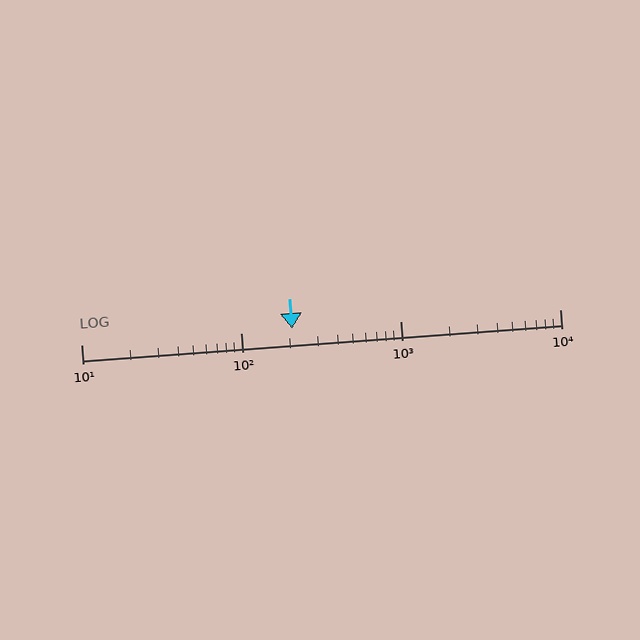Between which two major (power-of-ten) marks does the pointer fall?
The pointer is between 100 and 1000.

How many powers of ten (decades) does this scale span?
The scale spans 3 decades, from 10 to 10000.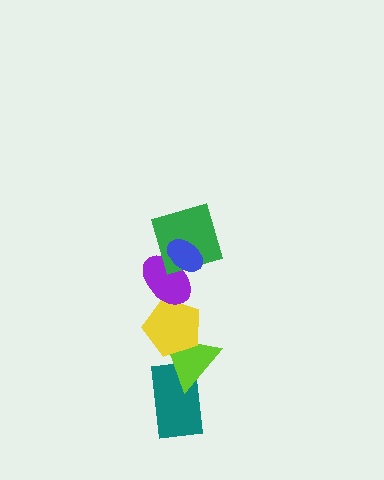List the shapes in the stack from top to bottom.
From top to bottom: the blue ellipse, the green square, the purple ellipse, the yellow pentagon, the lime triangle, the teal rectangle.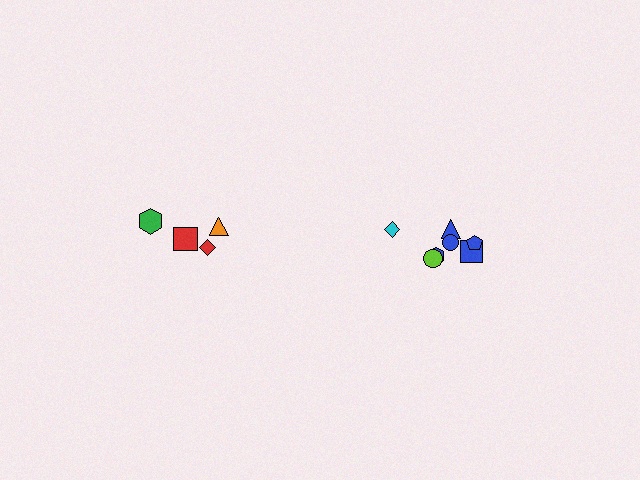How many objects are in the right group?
There are 7 objects.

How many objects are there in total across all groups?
There are 11 objects.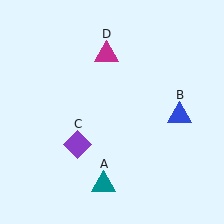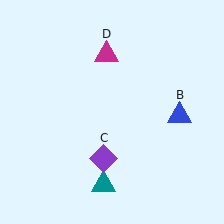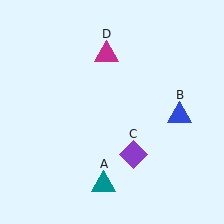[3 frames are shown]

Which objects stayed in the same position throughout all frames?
Teal triangle (object A) and blue triangle (object B) and magenta triangle (object D) remained stationary.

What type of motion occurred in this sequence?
The purple diamond (object C) rotated counterclockwise around the center of the scene.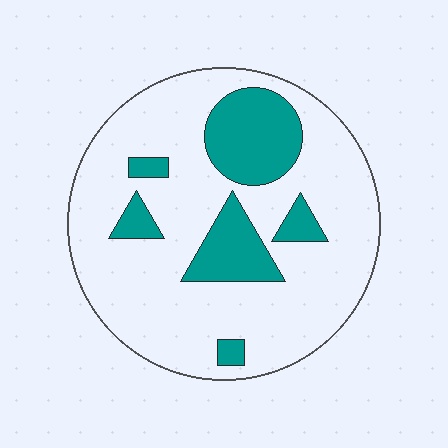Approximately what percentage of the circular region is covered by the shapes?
Approximately 20%.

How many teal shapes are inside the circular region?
6.